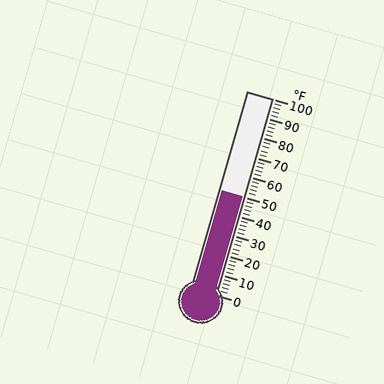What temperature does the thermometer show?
The thermometer shows approximately 50°F.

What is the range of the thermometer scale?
The thermometer scale ranges from 0°F to 100°F.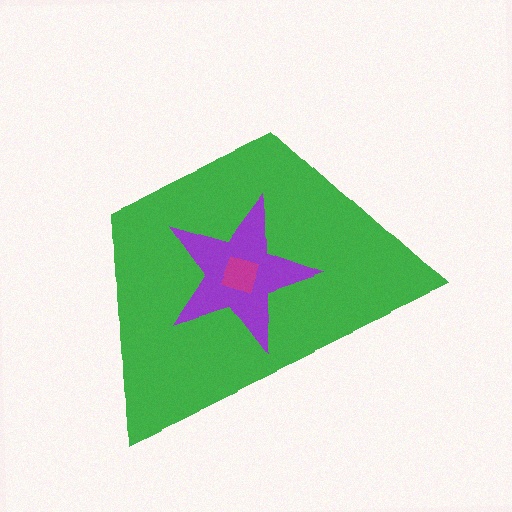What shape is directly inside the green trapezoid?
The purple star.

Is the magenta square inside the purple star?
Yes.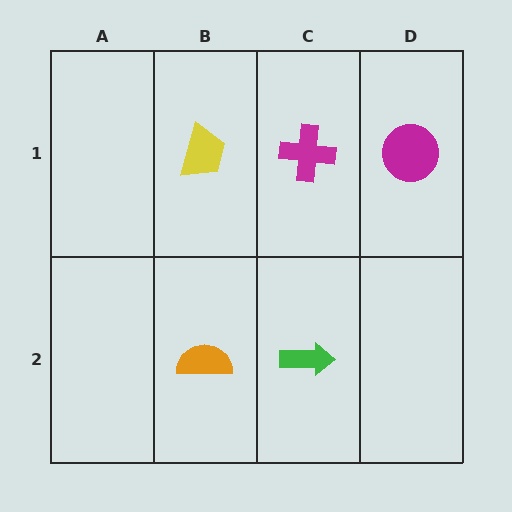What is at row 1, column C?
A magenta cross.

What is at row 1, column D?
A magenta circle.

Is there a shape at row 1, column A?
No, that cell is empty.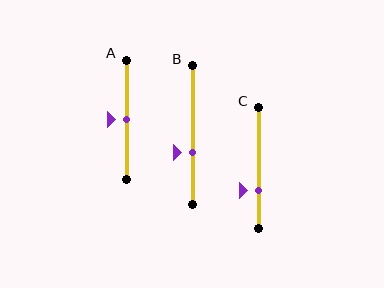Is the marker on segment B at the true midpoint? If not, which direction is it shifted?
No, the marker on segment B is shifted downward by about 13% of the segment length.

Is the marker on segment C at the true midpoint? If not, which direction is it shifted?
No, the marker on segment C is shifted downward by about 19% of the segment length.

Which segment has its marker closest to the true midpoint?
Segment A has its marker closest to the true midpoint.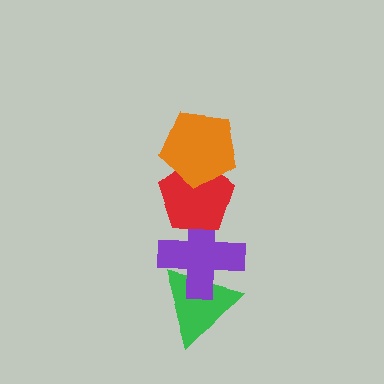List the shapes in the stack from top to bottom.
From top to bottom: the orange pentagon, the red pentagon, the purple cross, the green triangle.